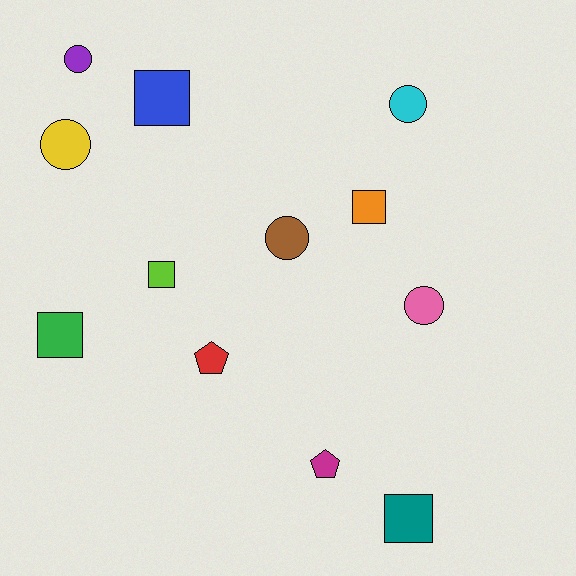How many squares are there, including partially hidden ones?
There are 5 squares.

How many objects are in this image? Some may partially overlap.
There are 12 objects.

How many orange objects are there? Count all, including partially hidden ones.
There is 1 orange object.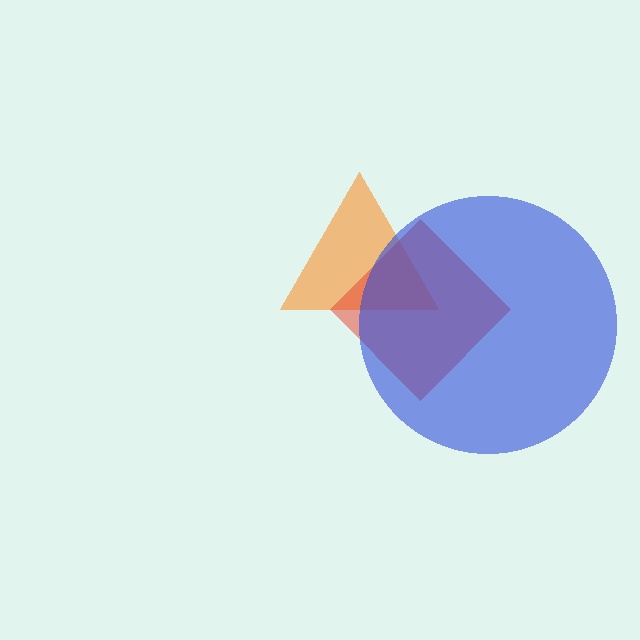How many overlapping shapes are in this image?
There are 3 overlapping shapes in the image.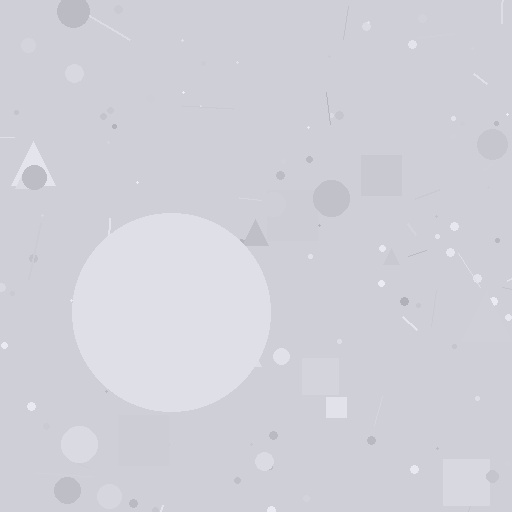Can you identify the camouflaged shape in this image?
The camouflaged shape is a circle.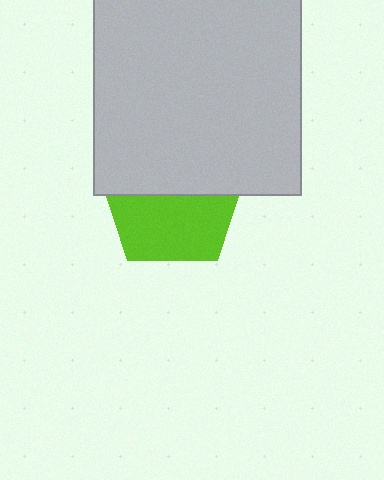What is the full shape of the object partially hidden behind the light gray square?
The partially hidden object is a lime pentagon.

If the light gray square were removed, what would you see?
You would see the complete lime pentagon.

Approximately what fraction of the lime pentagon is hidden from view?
Roughly 48% of the lime pentagon is hidden behind the light gray square.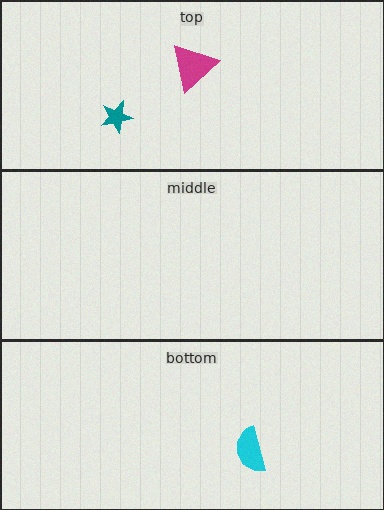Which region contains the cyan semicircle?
The bottom region.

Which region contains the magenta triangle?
The top region.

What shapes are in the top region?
The teal star, the magenta triangle.